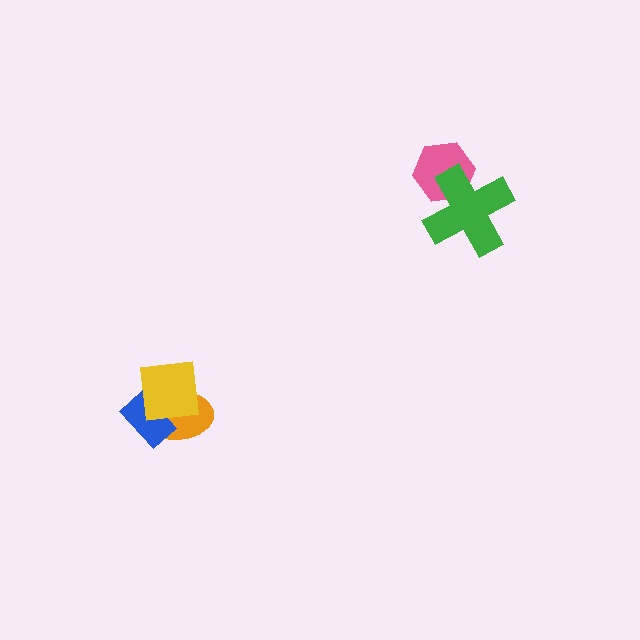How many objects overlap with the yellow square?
2 objects overlap with the yellow square.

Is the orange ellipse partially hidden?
Yes, it is partially covered by another shape.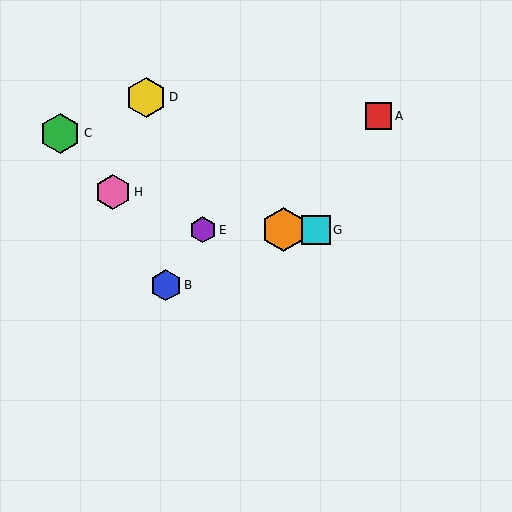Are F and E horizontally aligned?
Yes, both are at y≈230.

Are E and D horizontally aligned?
No, E is at y≈230 and D is at y≈97.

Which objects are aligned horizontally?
Objects E, F, G are aligned horizontally.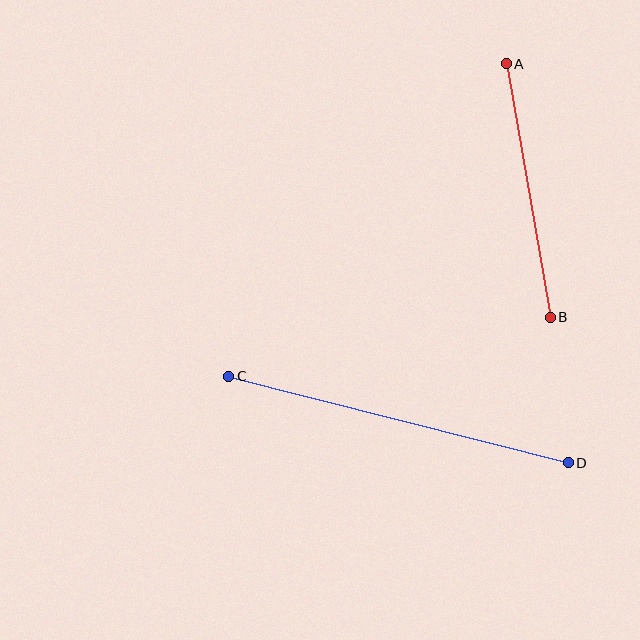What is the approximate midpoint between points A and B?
The midpoint is at approximately (528, 191) pixels.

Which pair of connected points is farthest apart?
Points C and D are farthest apart.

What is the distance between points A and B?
The distance is approximately 257 pixels.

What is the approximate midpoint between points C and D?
The midpoint is at approximately (398, 419) pixels.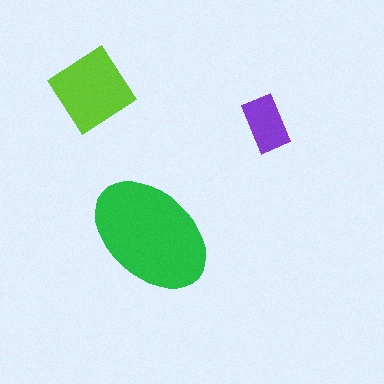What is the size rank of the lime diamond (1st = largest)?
2nd.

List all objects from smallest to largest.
The purple rectangle, the lime diamond, the green ellipse.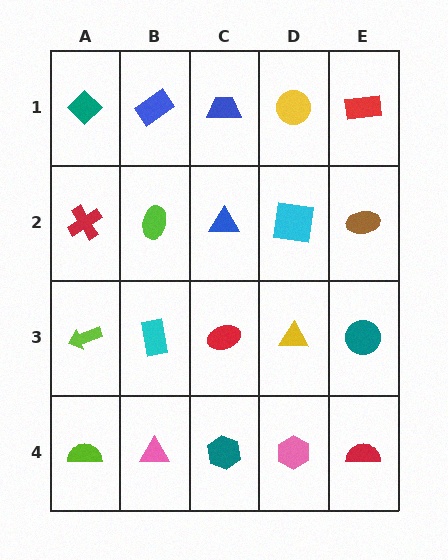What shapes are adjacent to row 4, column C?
A red ellipse (row 3, column C), a pink triangle (row 4, column B), a pink hexagon (row 4, column D).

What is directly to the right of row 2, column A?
A lime ellipse.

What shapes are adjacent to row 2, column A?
A teal diamond (row 1, column A), a lime arrow (row 3, column A), a lime ellipse (row 2, column B).